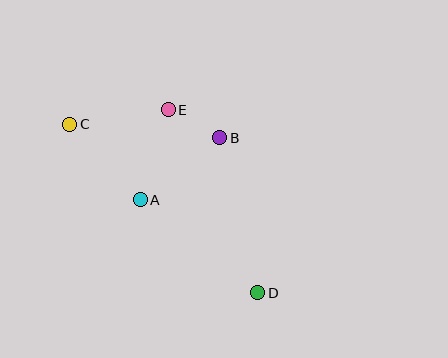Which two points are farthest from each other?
Points C and D are farthest from each other.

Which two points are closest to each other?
Points B and E are closest to each other.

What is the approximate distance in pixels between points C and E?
The distance between C and E is approximately 100 pixels.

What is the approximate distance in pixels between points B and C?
The distance between B and C is approximately 150 pixels.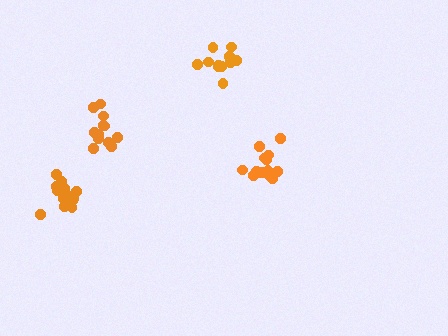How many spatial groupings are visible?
There are 4 spatial groupings.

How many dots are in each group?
Group 1: 12 dots, Group 2: 11 dots, Group 3: 13 dots, Group 4: 14 dots (50 total).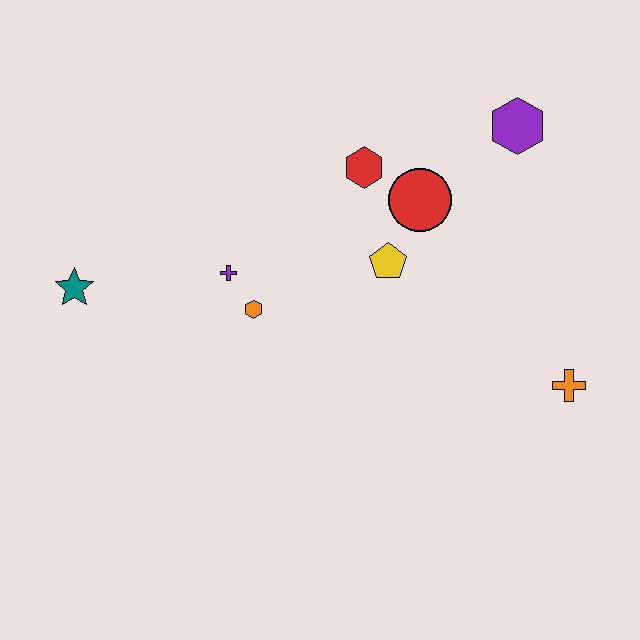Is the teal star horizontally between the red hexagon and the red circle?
No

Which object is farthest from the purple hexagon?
The teal star is farthest from the purple hexagon.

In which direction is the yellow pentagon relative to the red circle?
The yellow pentagon is below the red circle.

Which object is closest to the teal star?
The purple cross is closest to the teal star.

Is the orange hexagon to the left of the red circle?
Yes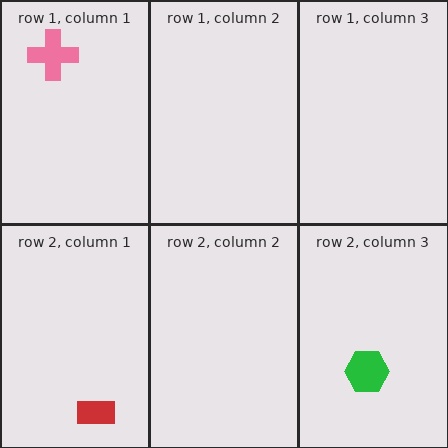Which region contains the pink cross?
The row 1, column 1 region.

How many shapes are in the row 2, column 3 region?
1.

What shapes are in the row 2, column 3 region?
The green hexagon.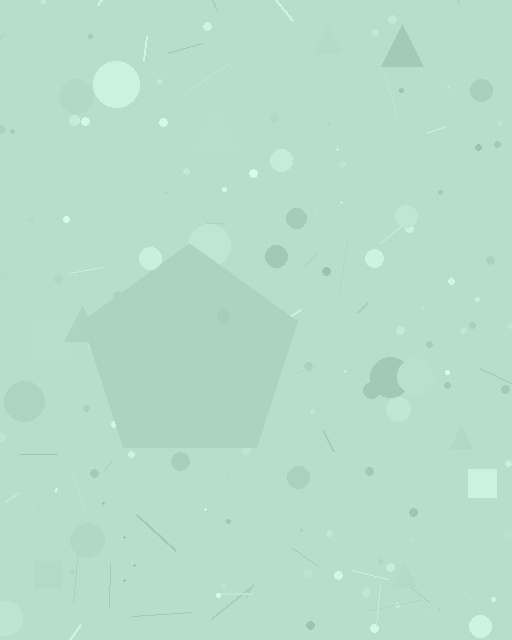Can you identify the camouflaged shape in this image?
The camouflaged shape is a pentagon.